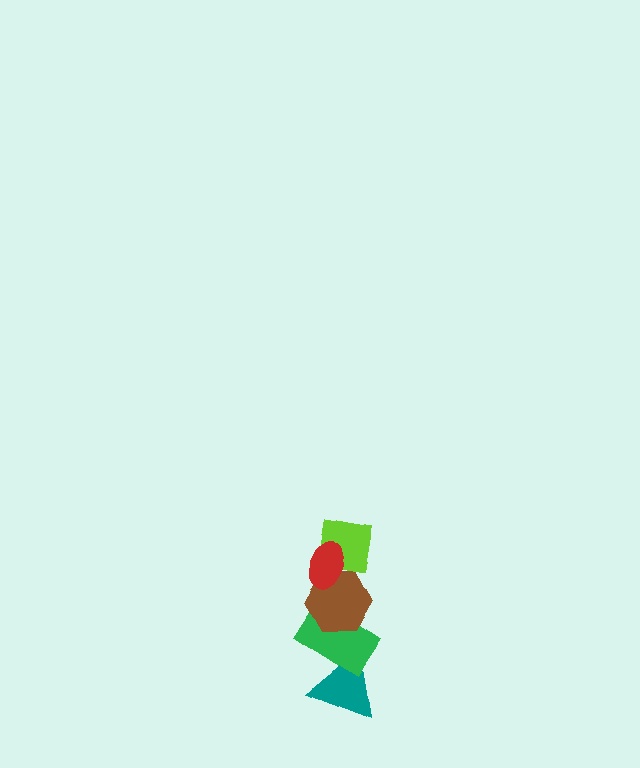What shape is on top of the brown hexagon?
The lime square is on top of the brown hexagon.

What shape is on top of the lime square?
The red ellipse is on top of the lime square.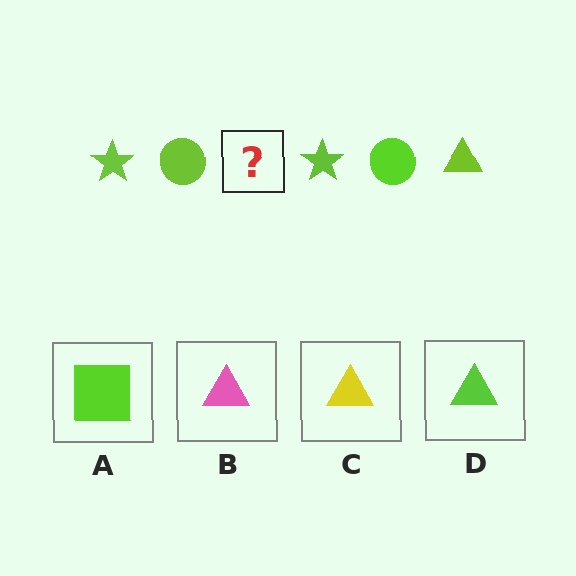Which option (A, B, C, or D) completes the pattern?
D.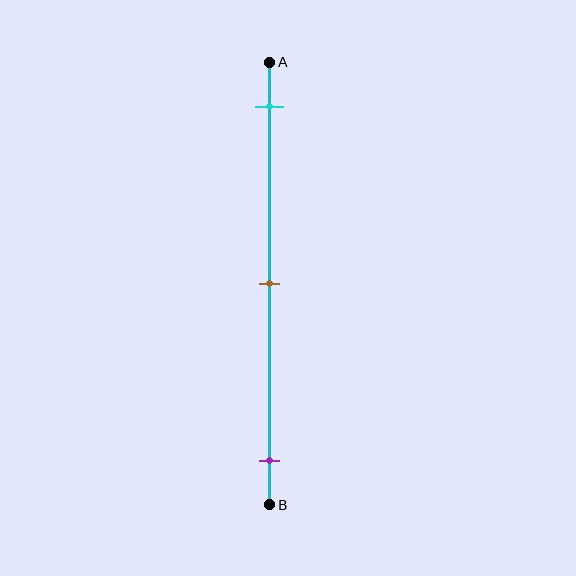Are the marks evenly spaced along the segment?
Yes, the marks are approximately evenly spaced.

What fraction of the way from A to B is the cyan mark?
The cyan mark is approximately 10% (0.1) of the way from A to B.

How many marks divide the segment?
There are 3 marks dividing the segment.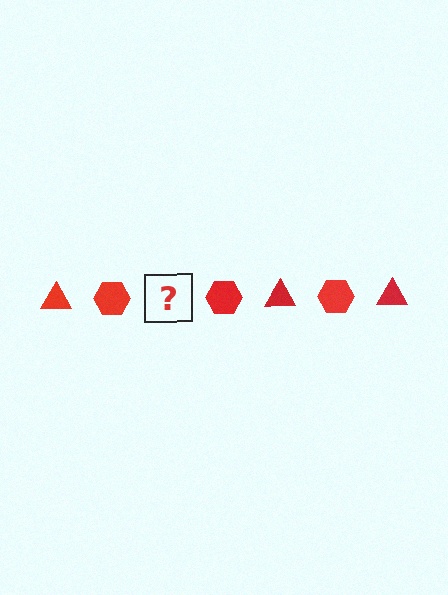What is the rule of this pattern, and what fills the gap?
The rule is that the pattern cycles through triangle, hexagon shapes in red. The gap should be filled with a red triangle.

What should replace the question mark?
The question mark should be replaced with a red triangle.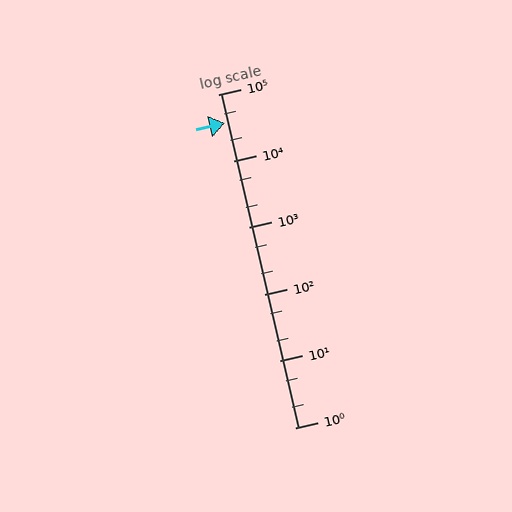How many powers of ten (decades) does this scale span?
The scale spans 5 decades, from 1 to 100000.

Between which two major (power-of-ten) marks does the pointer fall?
The pointer is between 10000 and 100000.